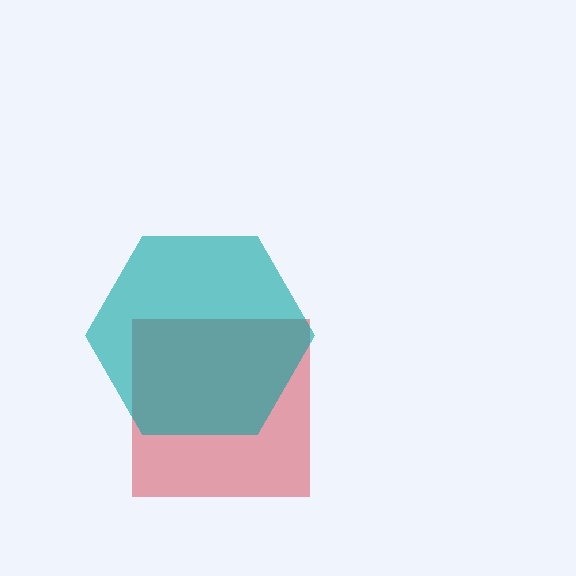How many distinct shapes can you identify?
There are 2 distinct shapes: a red square, a teal hexagon.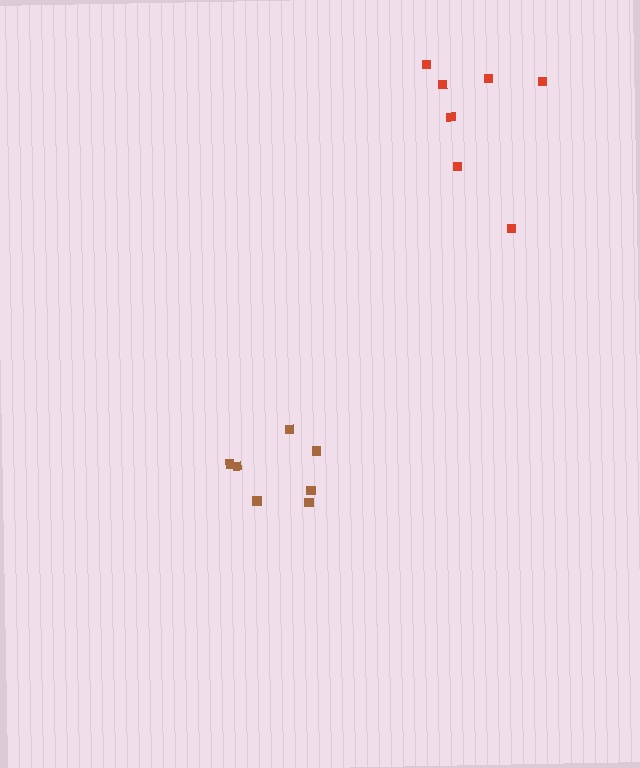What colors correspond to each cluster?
The clusters are colored: brown, red.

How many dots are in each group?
Group 1: 7 dots, Group 2: 7 dots (14 total).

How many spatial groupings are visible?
There are 2 spatial groupings.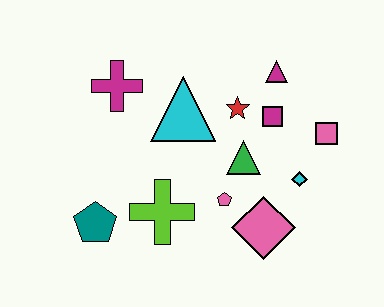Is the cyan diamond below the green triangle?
Yes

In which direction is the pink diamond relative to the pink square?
The pink diamond is below the pink square.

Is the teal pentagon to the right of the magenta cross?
No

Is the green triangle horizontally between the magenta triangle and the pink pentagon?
Yes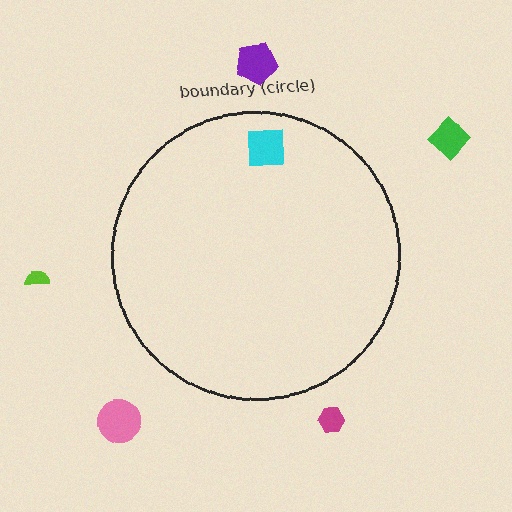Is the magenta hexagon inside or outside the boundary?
Outside.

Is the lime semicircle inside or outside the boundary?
Outside.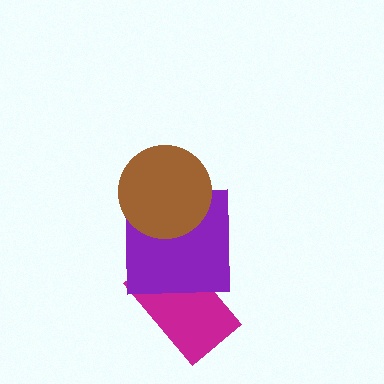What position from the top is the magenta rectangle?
The magenta rectangle is 3rd from the top.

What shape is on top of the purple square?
The brown circle is on top of the purple square.